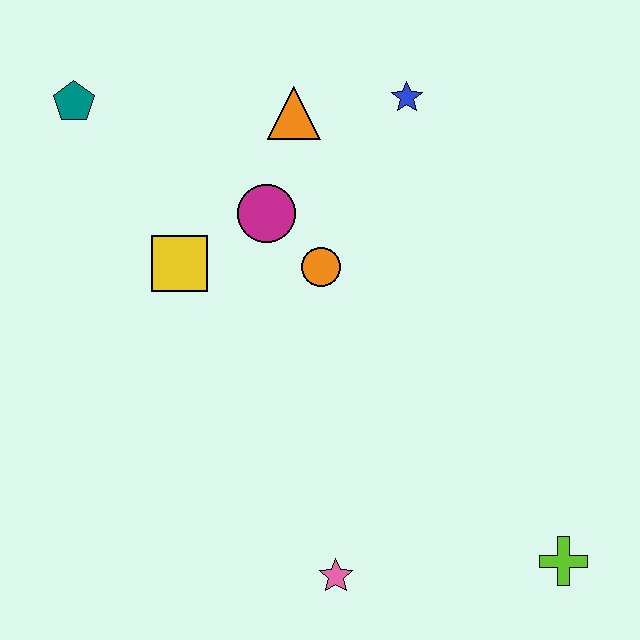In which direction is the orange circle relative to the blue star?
The orange circle is below the blue star.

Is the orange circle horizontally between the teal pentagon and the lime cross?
Yes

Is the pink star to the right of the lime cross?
No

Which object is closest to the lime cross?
The pink star is closest to the lime cross.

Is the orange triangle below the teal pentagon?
Yes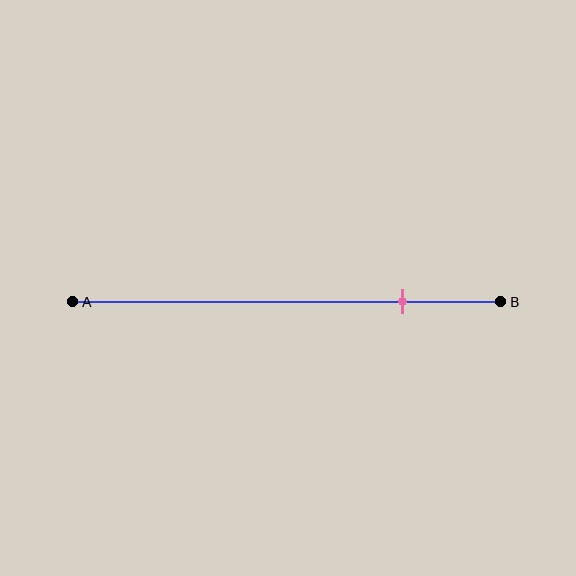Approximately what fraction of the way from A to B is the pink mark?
The pink mark is approximately 75% of the way from A to B.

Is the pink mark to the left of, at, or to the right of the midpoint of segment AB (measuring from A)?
The pink mark is to the right of the midpoint of segment AB.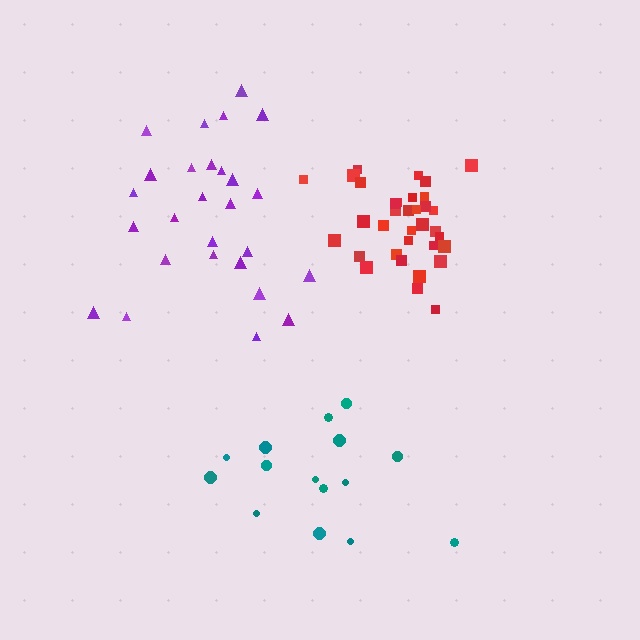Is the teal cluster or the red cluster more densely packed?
Red.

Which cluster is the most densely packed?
Red.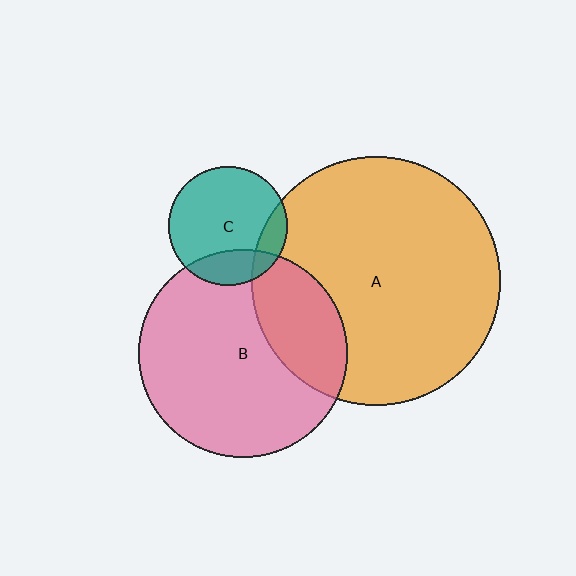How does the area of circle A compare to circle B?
Approximately 1.4 times.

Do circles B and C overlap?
Yes.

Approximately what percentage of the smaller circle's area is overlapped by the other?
Approximately 20%.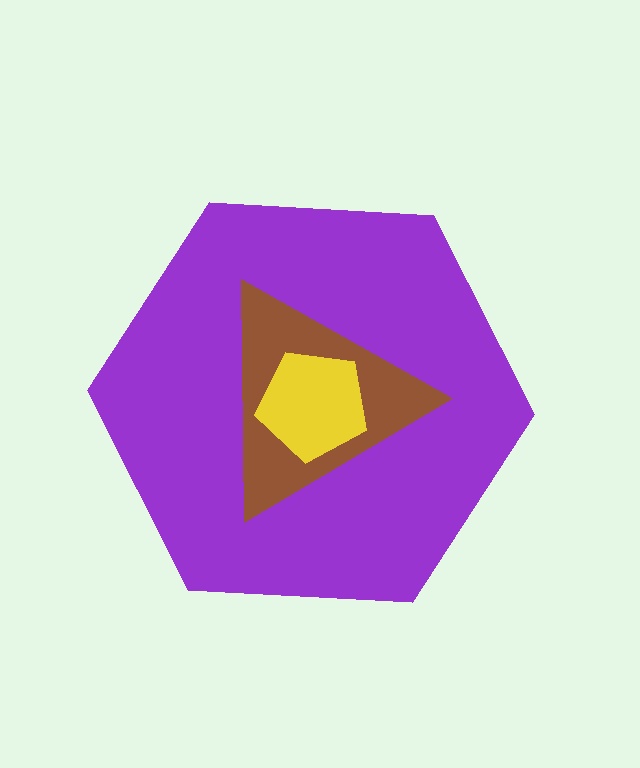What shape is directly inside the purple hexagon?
The brown triangle.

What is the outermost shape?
The purple hexagon.